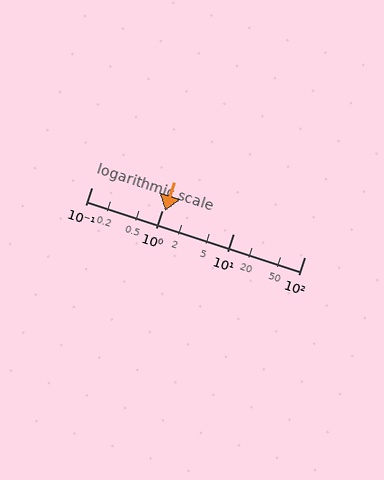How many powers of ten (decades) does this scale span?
The scale spans 3 decades, from 0.1 to 100.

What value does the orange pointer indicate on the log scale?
The pointer indicates approximately 1.1.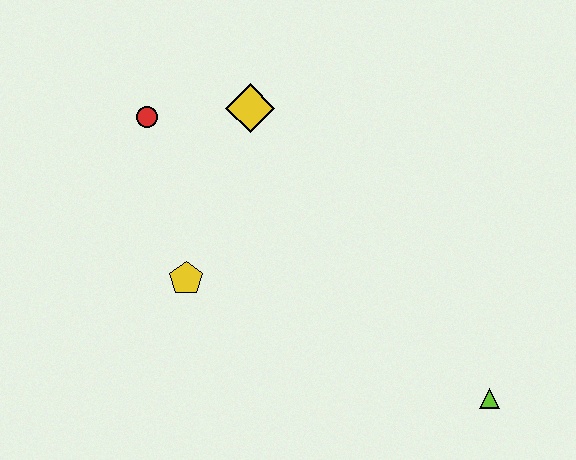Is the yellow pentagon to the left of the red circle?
No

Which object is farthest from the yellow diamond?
The lime triangle is farthest from the yellow diamond.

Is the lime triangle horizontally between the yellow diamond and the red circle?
No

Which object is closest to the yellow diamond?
The red circle is closest to the yellow diamond.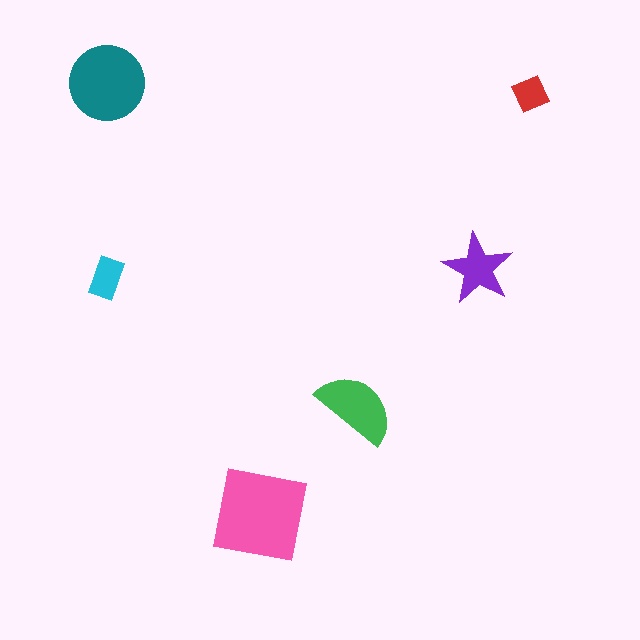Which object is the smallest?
The red diamond.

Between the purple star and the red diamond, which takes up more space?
The purple star.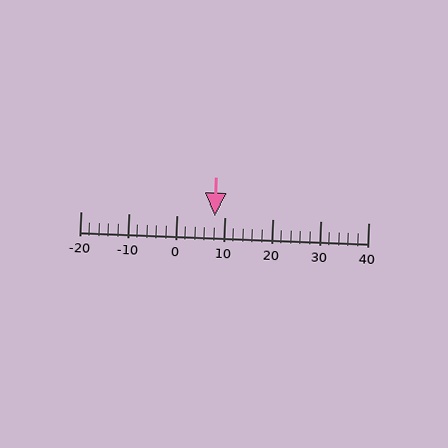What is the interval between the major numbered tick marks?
The major tick marks are spaced 10 units apart.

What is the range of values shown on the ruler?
The ruler shows values from -20 to 40.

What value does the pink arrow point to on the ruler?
The pink arrow points to approximately 8.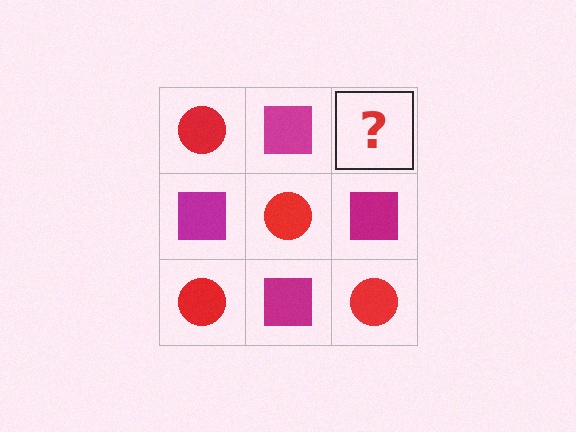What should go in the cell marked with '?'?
The missing cell should contain a red circle.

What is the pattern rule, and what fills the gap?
The rule is that it alternates red circle and magenta square in a checkerboard pattern. The gap should be filled with a red circle.